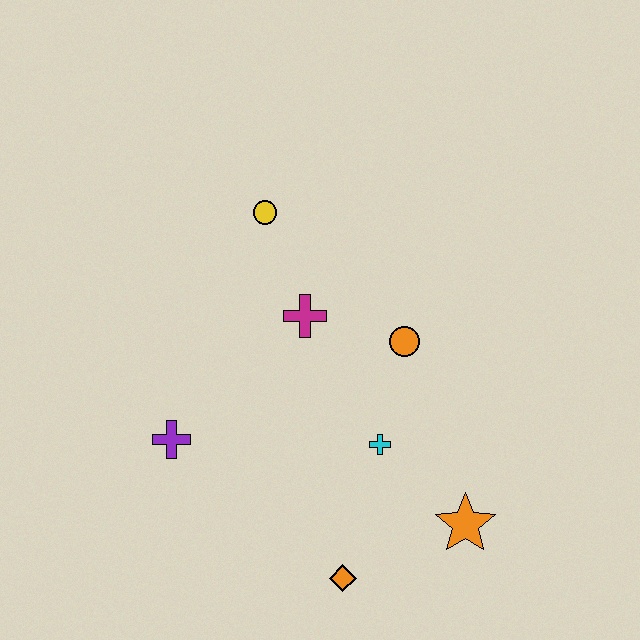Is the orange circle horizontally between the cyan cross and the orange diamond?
No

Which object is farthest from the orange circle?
The purple cross is farthest from the orange circle.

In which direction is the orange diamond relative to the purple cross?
The orange diamond is to the right of the purple cross.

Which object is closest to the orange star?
The cyan cross is closest to the orange star.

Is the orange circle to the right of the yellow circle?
Yes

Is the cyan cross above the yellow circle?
No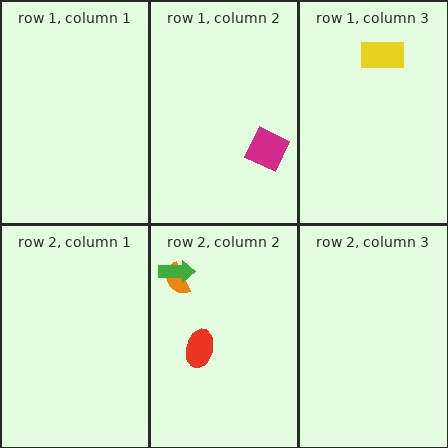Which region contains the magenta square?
The row 1, column 2 region.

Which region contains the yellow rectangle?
The row 1, column 3 region.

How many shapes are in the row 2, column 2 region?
3.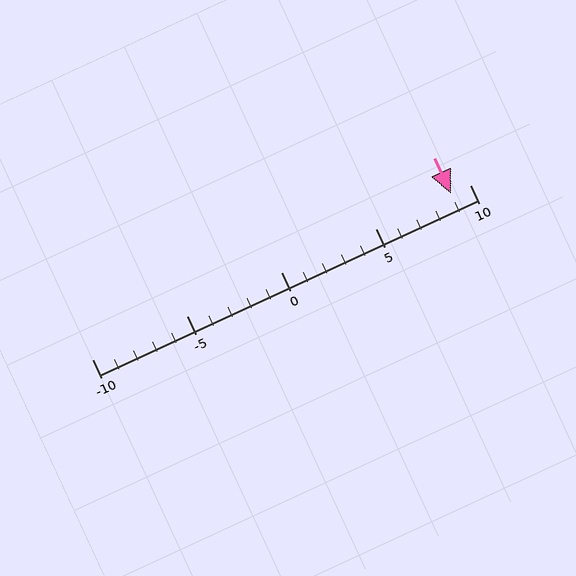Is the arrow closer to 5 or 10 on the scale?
The arrow is closer to 10.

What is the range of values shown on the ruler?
The ruler shows values from -10 to 10.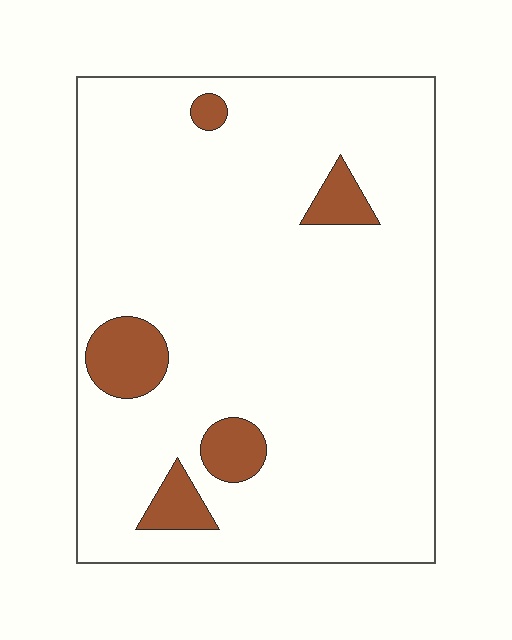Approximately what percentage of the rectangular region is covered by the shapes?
Approximately 10%.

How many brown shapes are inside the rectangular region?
5.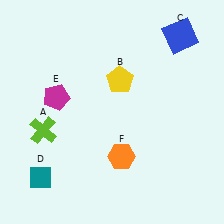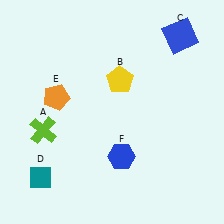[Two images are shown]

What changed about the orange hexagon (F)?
In Image 1, F is orange. In Image 2, it changed to blue.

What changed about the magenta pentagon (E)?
In Image 1, E is magenta. In Image 2, it changed to orange.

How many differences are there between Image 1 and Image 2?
There are 2 differences between the two images.